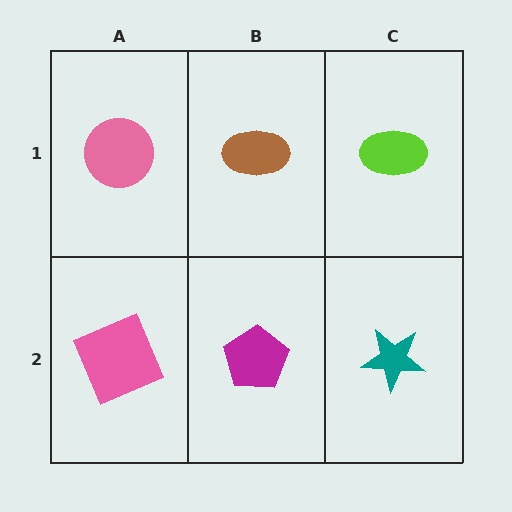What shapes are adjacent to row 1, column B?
A magenta pentagon (row 2, column B), a pink circle (row 1, column A), a lime ellipse (row 1, column C).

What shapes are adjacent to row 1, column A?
A pink square (row 2, column A), a brown ellipse (row 1, column B).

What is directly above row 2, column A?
A pink circle.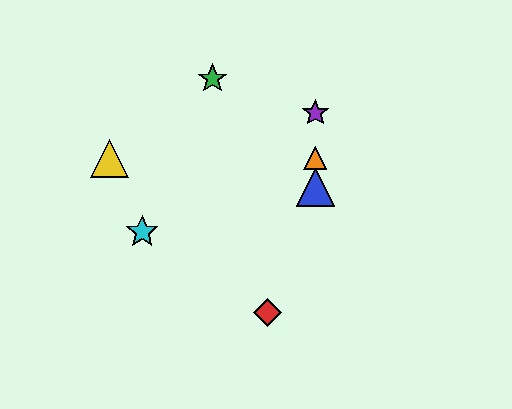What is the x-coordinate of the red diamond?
The red diamond is at x≈267.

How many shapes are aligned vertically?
3 shapes (the blue triangle, the purple star, the orange triangle) are aligned vertically.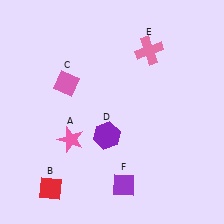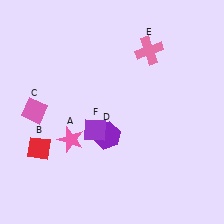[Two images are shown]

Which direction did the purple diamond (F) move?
The purple diamond (F) moved up.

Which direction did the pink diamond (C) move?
The pink diamond (C) moved left.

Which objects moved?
The objects that moved are: the red diamond (B), the pink diamond (C), the purple diamond (F).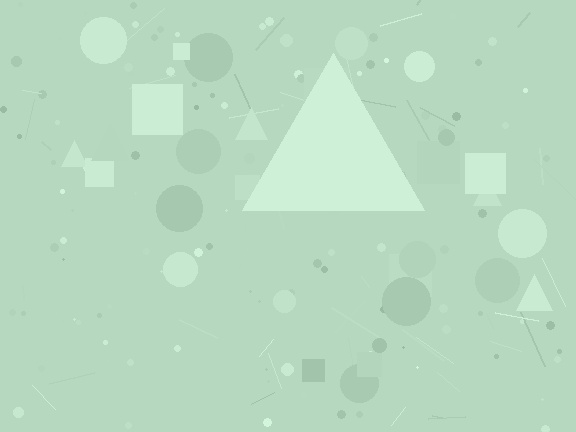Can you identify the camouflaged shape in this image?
The camouflaged shape is a triangle.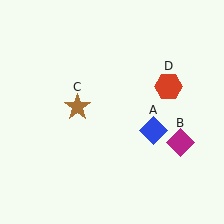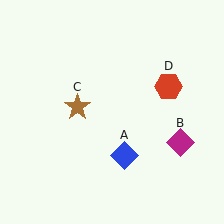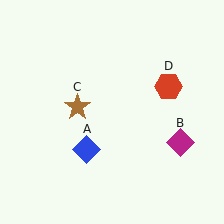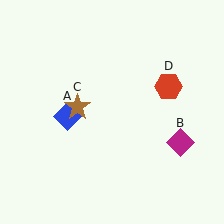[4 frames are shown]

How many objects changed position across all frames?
1 object changed position: blue diamond (object A).